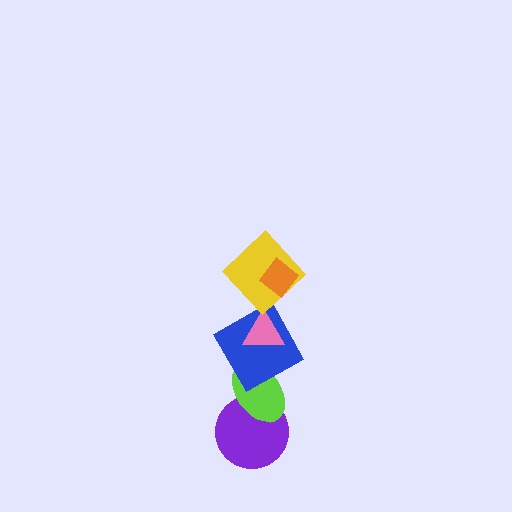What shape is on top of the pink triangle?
The yellow diamond is on top of the pink triangle.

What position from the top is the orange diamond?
The orange diamond is 1st from the top.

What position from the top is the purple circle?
The purple circle is 6th from the top.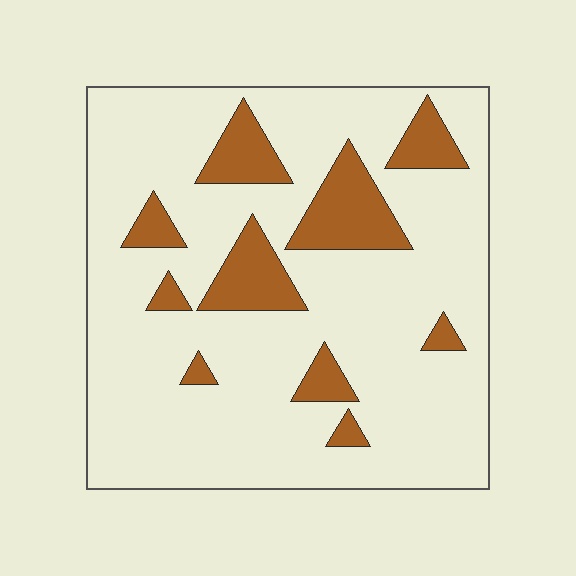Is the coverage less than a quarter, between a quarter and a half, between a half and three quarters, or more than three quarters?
Less than a quarter.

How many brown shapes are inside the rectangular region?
10.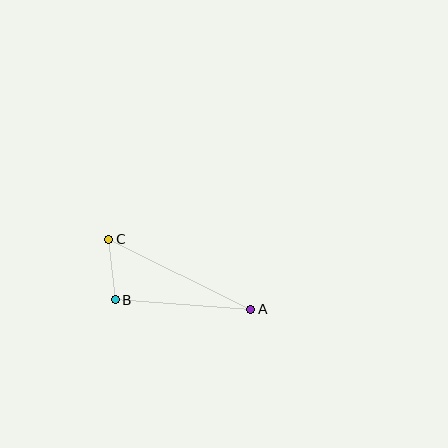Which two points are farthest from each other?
Points A and C are farthest from each other.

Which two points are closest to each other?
Points B and C are closest to each other.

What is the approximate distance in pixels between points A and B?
The distance between A and B is approximately 136 pixels.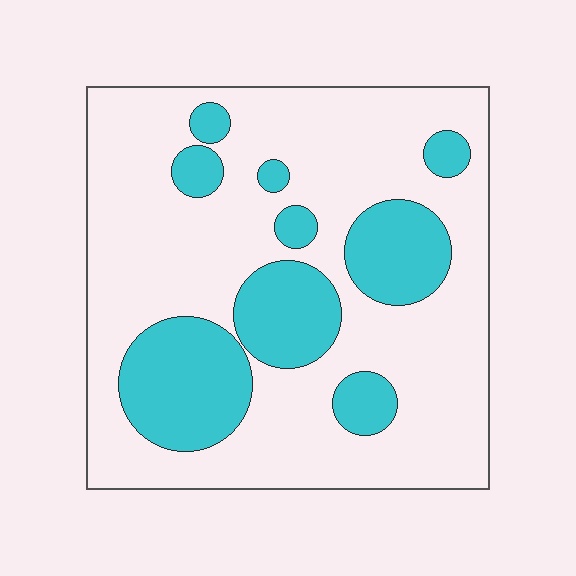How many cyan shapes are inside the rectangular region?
9.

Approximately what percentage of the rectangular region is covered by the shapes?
Approximately 25%.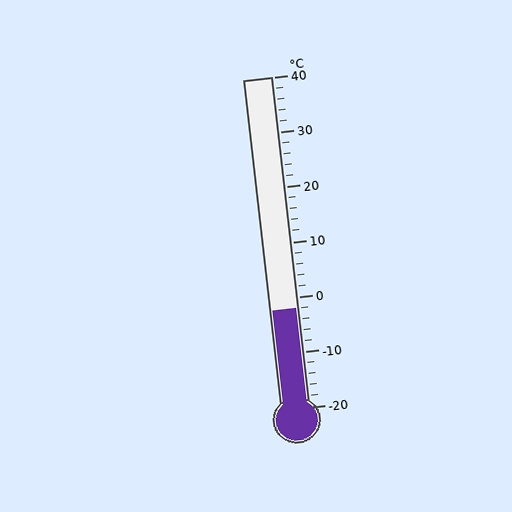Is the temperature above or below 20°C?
The temperature is below 20°C.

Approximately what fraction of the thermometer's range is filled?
The thermometer is filled to approximately 30% of its range.